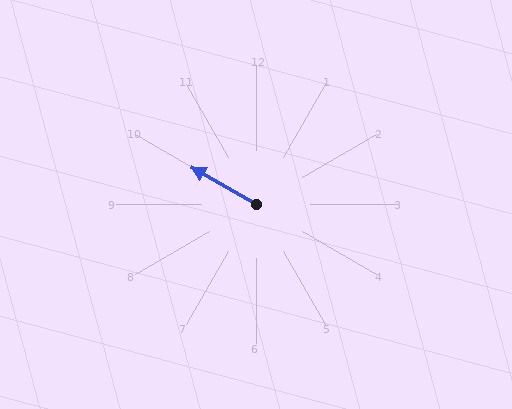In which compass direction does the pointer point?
Northwest.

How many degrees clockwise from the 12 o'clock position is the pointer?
Approximately 300 degrees.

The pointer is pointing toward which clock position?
Roughly 10 o'clock.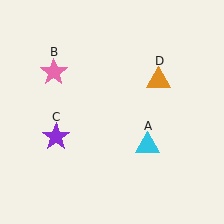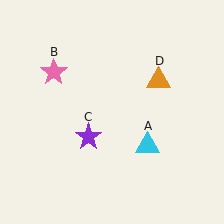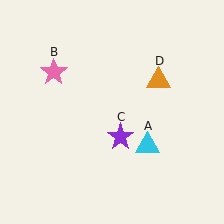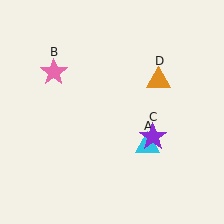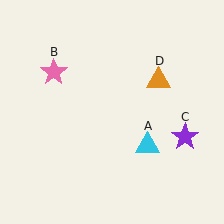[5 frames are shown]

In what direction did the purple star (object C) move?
The purple star (object C) moved right.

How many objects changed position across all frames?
1 object changed position: purple star (object C).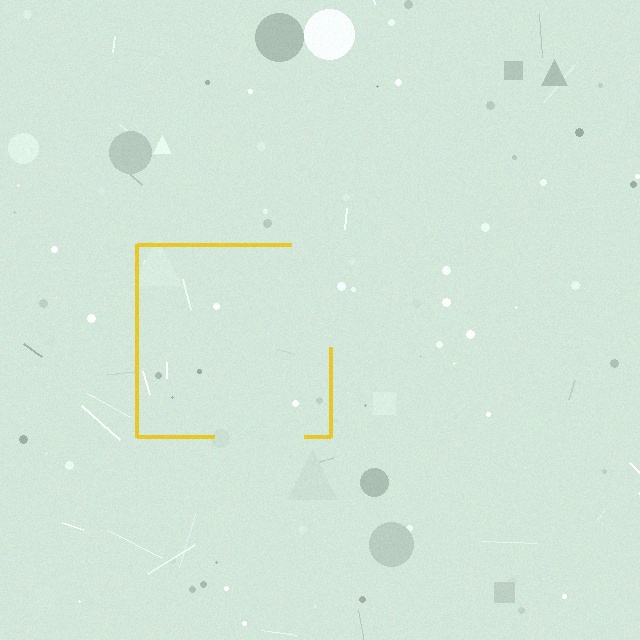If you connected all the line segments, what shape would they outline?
They would outline a square.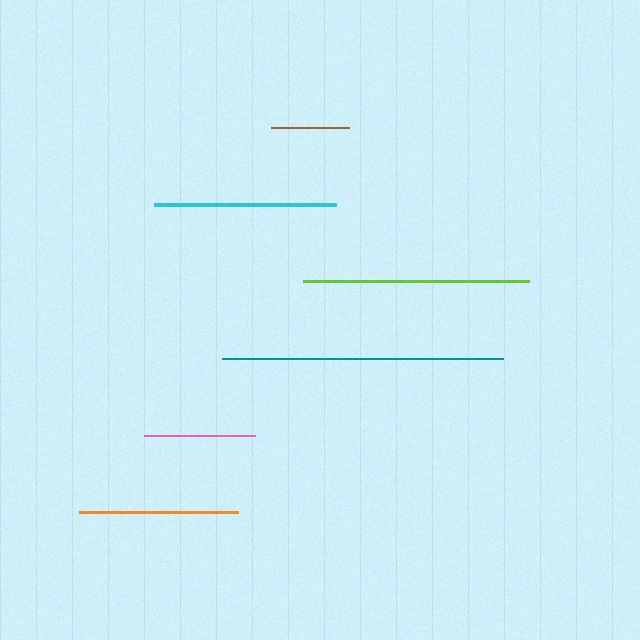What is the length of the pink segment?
The pink segment is approximately 111 pixels long.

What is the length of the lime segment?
The lime segment is approximately 227 pixels long.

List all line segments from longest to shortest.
From longest to shortest: teal, lime, cyan, orange, pink, brown.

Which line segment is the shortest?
The brown line is the shortest at approximately 79 pixels.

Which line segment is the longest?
The teal line is the longest at approximately 282 pixels.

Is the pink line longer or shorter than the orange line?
The orange line is longer than the pink line.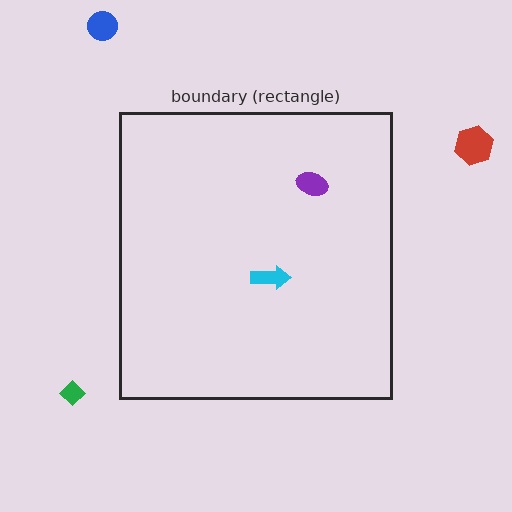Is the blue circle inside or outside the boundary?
Outside.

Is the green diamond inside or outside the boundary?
Outside.